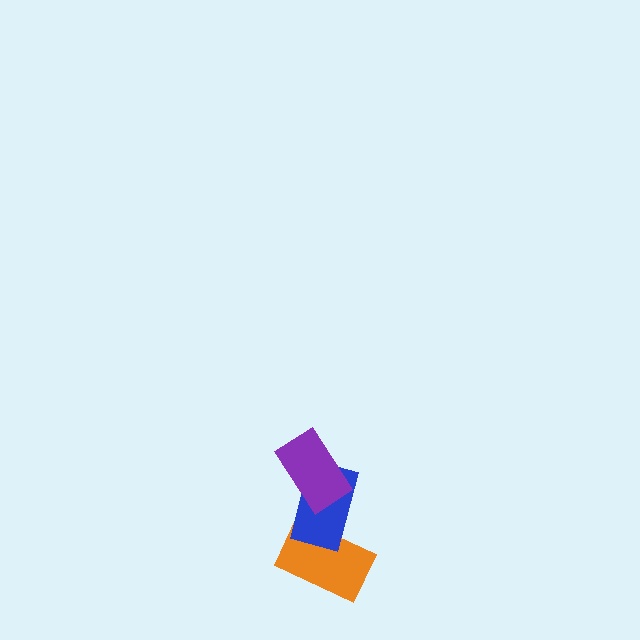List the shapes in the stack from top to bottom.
From top to bottom: the purple rectangle, the blue rectangle, the orange rectangle.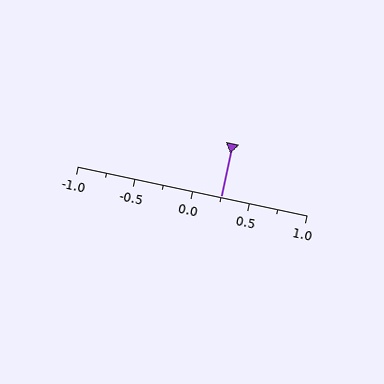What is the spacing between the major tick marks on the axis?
The major ticks are spaced 0.5 apart.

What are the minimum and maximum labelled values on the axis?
The axis runs from -1.0 to 1.0.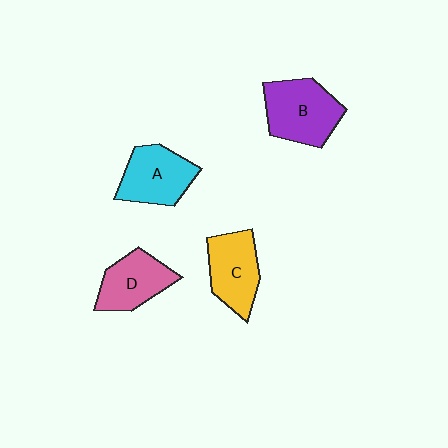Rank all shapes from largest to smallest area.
From largest to smallest: B (purple), A (cyan), C (yellow), D (pink).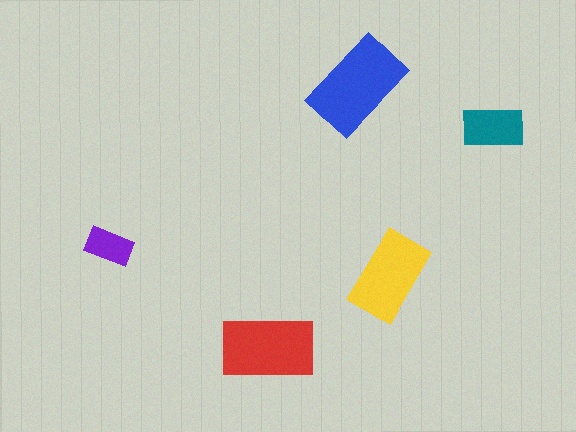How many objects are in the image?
There are 5 objects in the image.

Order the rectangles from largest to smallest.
the blue one, the red one, the yellow one, the teal one, the purple one.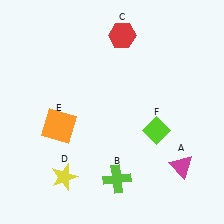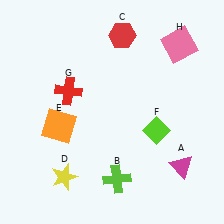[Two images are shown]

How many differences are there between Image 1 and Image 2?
There are 2 differences between the two images.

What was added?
A red cross (G), a pink square (H) were added in Image 2.